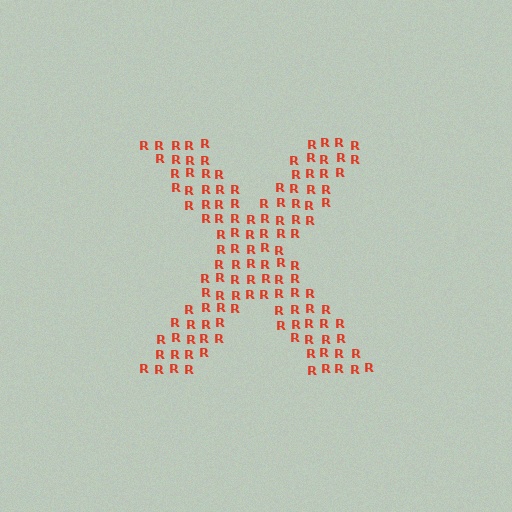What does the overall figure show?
The overall figure shows the letter X.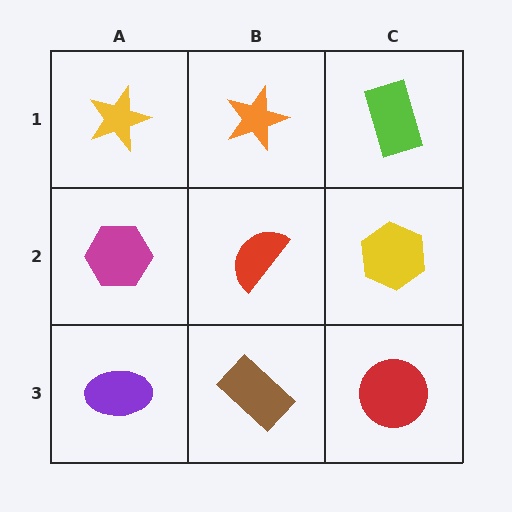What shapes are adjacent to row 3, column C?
A yellow hexagon (row 2, column C), a brown rectangle (row 3, column B).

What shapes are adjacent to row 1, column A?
A magenta hexagon (row 2, column A), an orange star (row 1, column B).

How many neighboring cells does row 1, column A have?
2.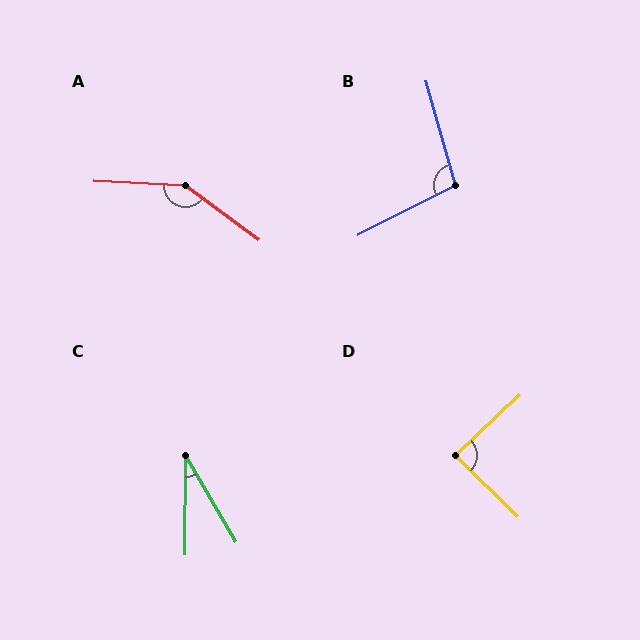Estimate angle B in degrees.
Approximately 101 degrees.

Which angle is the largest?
A, at approximately 146 degrees.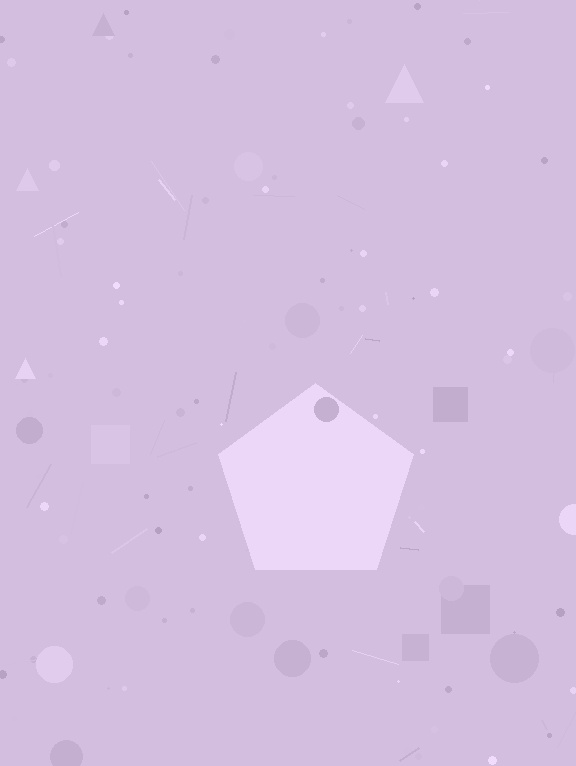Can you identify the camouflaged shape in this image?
The camouflaged shape is a pentagon.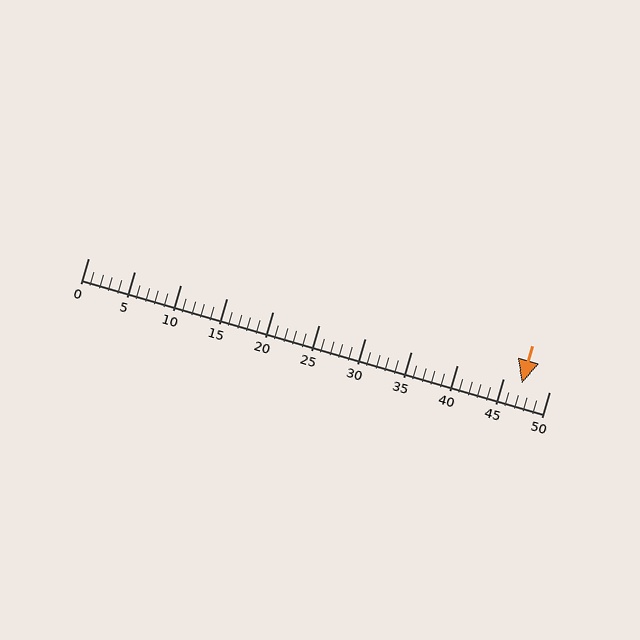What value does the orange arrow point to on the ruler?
The orange arrow points to approximately 47.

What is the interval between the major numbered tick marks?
The major tick marks are spaced 5 units apart.